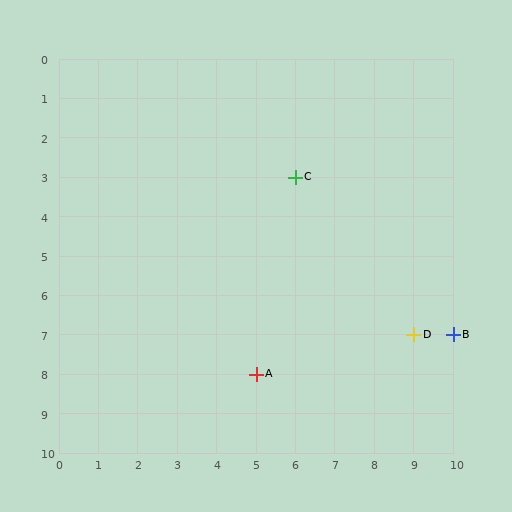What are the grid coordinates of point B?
Point B is at grid coordinates (10, 7).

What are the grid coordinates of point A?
Point A is at grid coordinates (5, 8).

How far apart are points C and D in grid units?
Points C and D are 3 columns and 4 rows apart (about 5.0 grid units diagonally).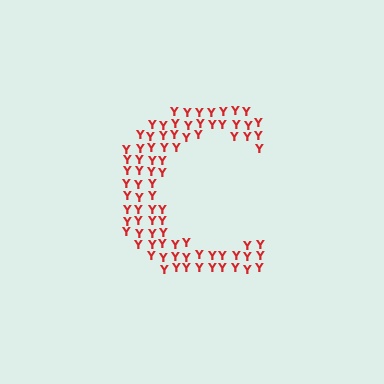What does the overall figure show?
The overall figure shows the letter C.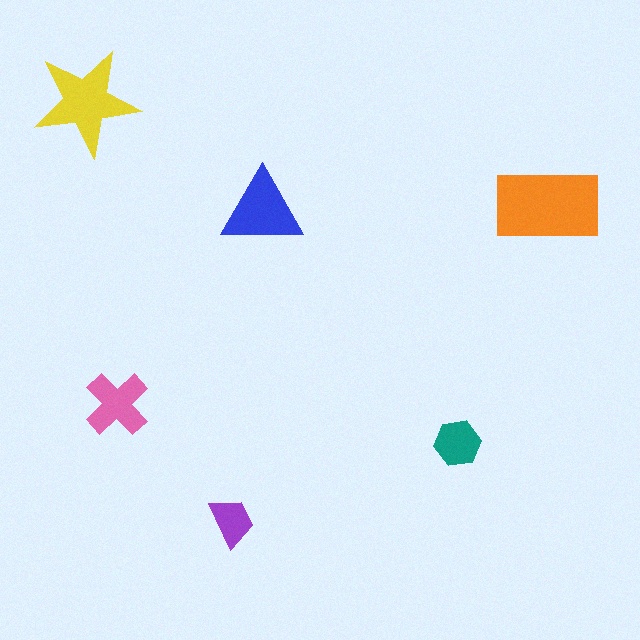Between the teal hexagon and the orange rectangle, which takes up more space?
The orange rectangle.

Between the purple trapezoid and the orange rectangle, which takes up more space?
The orange rectangle.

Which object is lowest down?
The purple trapezoid is bottommost.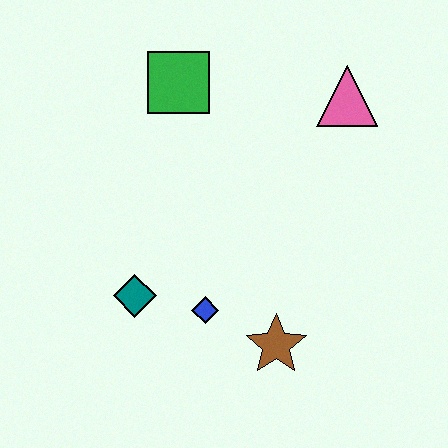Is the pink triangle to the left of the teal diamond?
No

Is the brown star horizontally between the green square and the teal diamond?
No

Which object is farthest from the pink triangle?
The teal diamond is farthest from the pink triangle.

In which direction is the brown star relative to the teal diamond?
The brown star is to the right of the teal diamond.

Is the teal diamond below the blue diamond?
No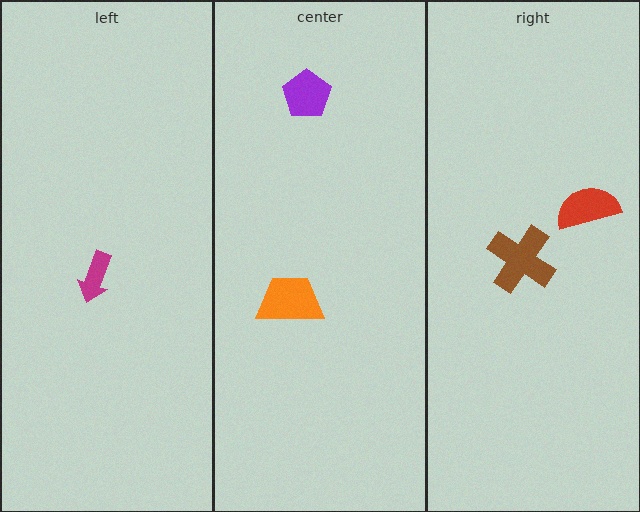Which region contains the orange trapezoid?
The center region.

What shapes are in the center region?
The orange trapezoid, the purple pentagon.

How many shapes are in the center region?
2.